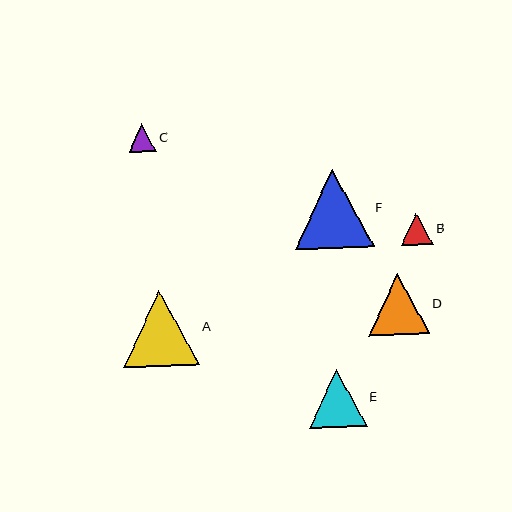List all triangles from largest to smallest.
From largest to smallest: F, A, D, E, B, C.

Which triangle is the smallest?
Triangle C is the smallest with a size of approximately 27 pixels.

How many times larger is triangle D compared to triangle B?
Triangle D is approximately 1.9 times the size of triangle B.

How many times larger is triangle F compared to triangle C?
Triangle F is approximately 2.9 times the size of triangle C.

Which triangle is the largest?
Triangle F is the largest with a size of approximately 79 pixels.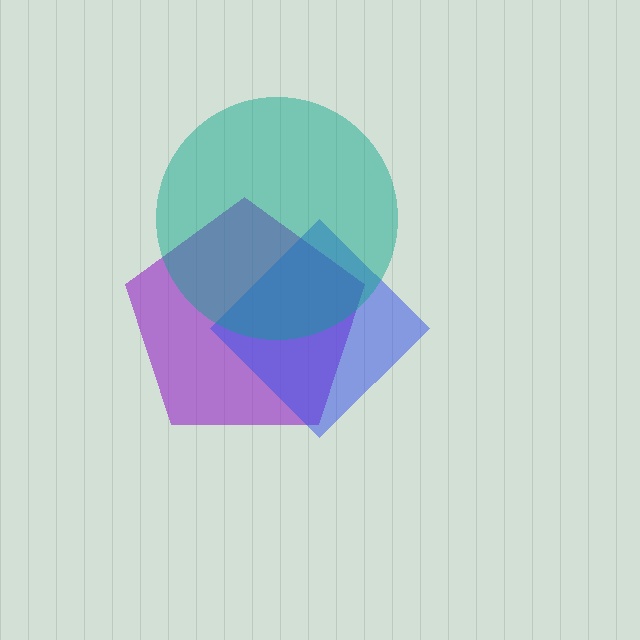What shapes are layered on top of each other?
The layered shapes are: a purple pentagon, a blue diamond, a teal circle.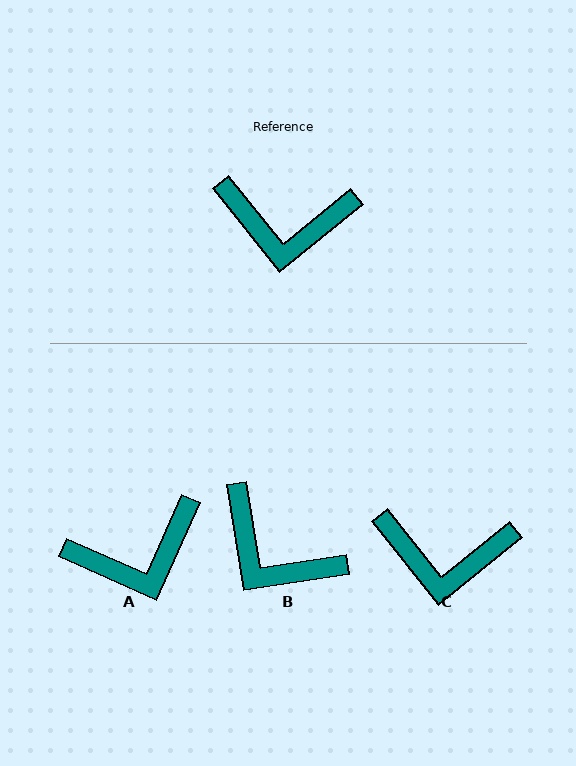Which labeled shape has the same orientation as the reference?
C.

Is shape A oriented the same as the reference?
No, it is off by about 27 degrees.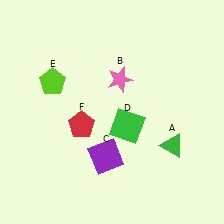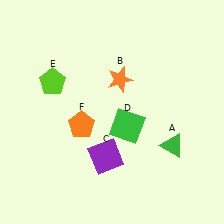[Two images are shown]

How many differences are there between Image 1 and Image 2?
There are 2 differences between the two images.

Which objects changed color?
B changed from pink to orange. F changed from red to orange.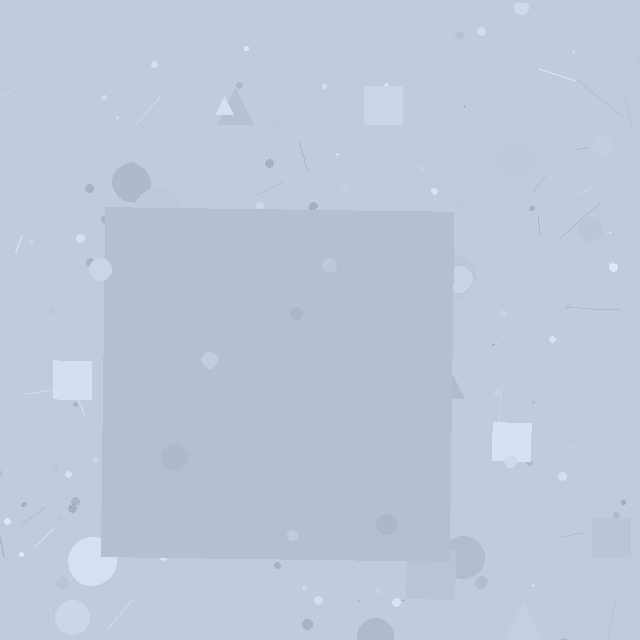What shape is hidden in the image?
A square is hidden in the image.